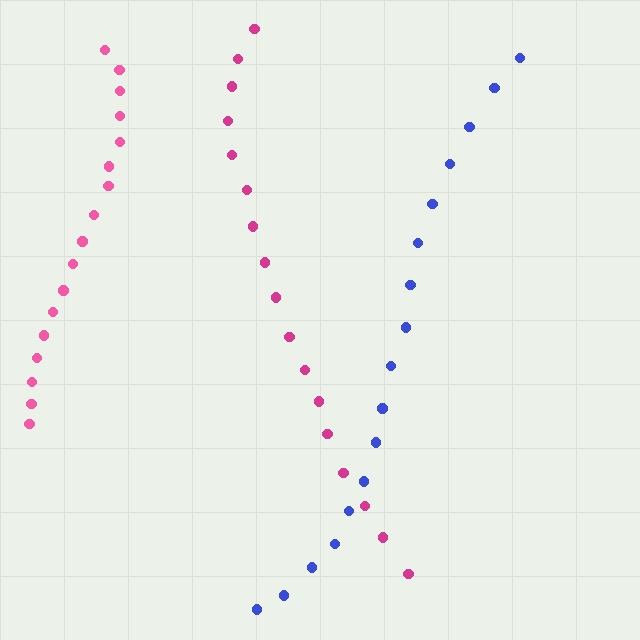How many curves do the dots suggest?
There are 3 distinct paths.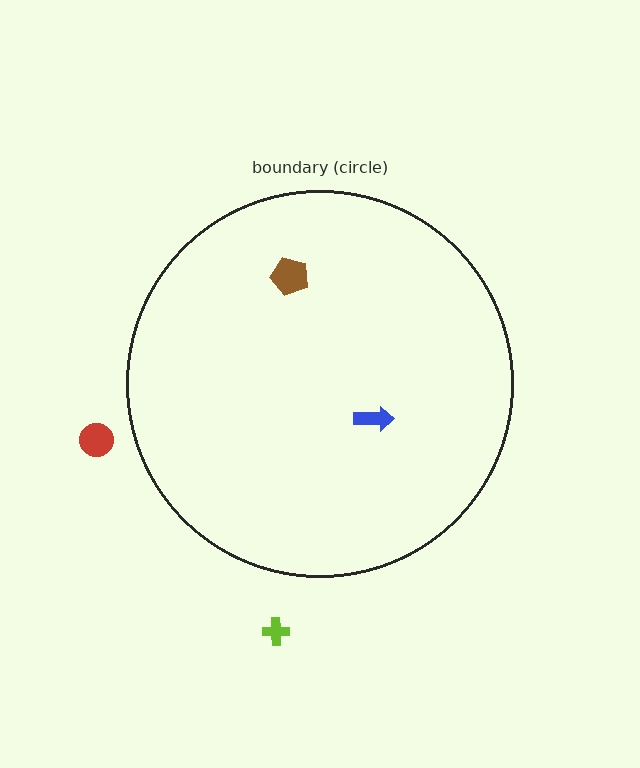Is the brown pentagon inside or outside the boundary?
Inside.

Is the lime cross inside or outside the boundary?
Outside.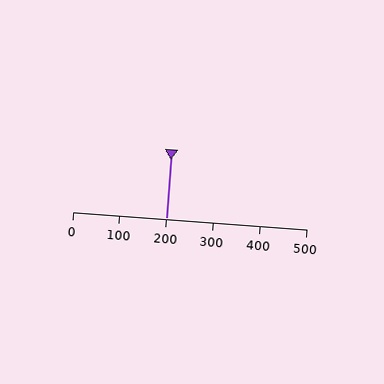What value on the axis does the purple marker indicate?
The marker indicates approximately 200.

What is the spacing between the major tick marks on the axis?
The major ticks are spaced 100 apart.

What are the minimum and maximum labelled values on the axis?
The axis runs from 0 to 500.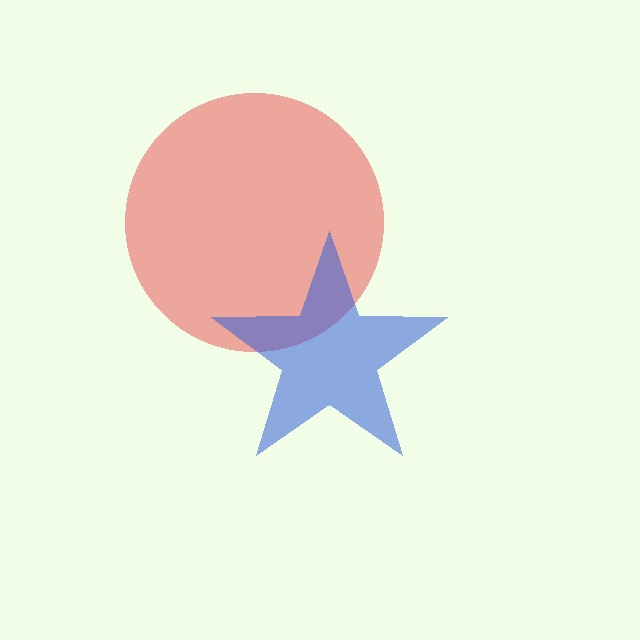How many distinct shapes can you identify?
There are 2 distinct shapes: a red circle, a blue star.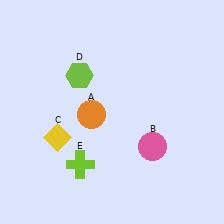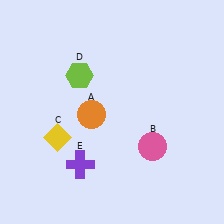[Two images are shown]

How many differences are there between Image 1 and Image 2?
There is 1 difference between the two images.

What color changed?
The cross (E) changed from lime in Image 1 to purple in Image 2.